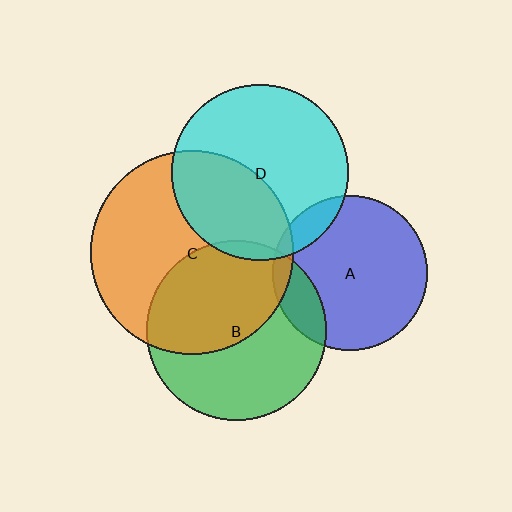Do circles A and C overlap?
Yes.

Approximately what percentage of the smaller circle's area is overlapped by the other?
Approximately 5%.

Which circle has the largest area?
Circle C (orange).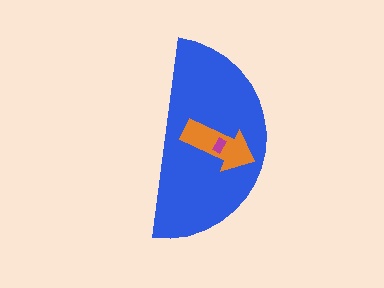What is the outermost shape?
The blue semicircle.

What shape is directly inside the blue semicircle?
The orange arrow.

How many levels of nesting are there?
3.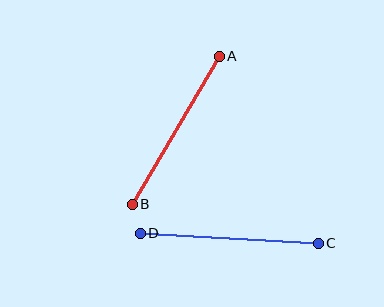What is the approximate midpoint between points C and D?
The midpoint is at approximately (229, 238) pixels.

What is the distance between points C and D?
The distance is approximately 178 pixels.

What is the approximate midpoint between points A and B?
The midpoint is at approximately (176, 130) pixels.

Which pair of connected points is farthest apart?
Points C and D are farthest apart.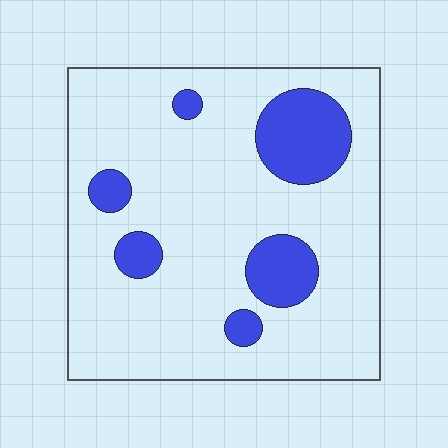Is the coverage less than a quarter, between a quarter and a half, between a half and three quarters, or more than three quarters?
Less than a quarter.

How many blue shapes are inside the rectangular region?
6.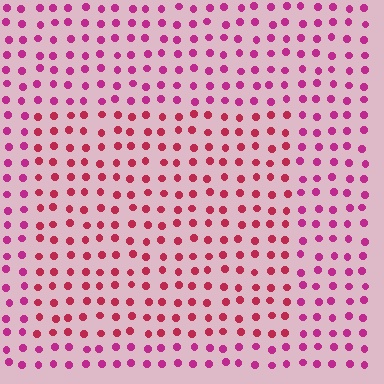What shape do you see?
I see a rectangle.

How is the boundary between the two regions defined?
The boundary is defined purely by a slight shift in hue (about 26 degrees). Spacing, size, and orientation are identical on both sides.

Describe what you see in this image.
The image is filled with small magenta elements in a uniform arrangement. A rectangle-shaped region is visible where the elements are tinted to a slightly different hue, forming a subtle color boundary.